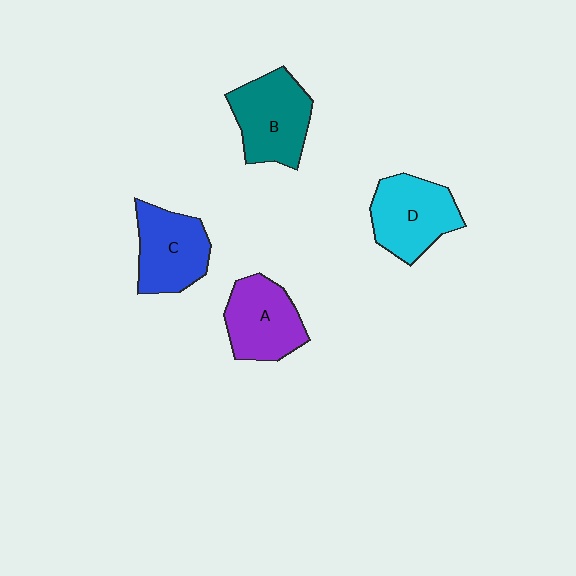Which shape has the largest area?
Shape B (teal).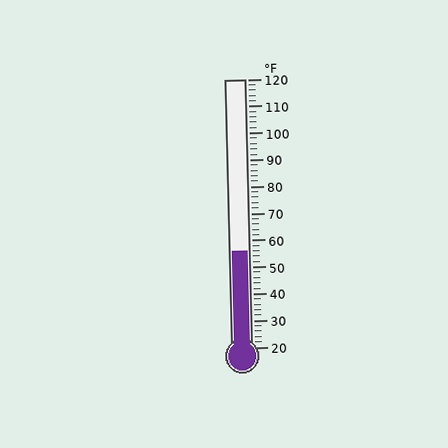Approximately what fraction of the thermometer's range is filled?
The thermometer is filled to approximately 35% of its range.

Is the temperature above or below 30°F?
The temperature is above 30°F.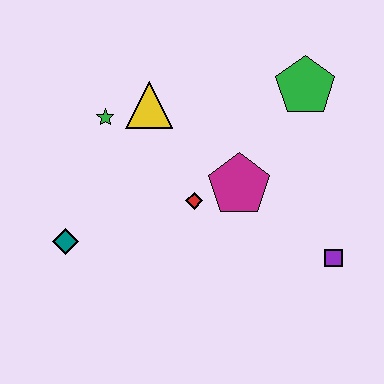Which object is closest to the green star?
The yellow triangle is closest to the green star.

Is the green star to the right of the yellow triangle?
No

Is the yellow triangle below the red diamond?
No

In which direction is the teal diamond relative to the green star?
The teal diamond is below the green star.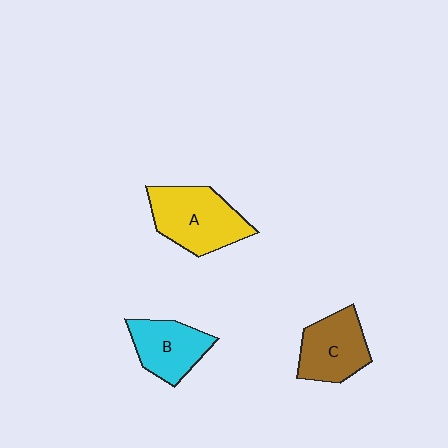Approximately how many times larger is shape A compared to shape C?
Approximately 1.3 times.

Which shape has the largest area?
Shape A (yellow).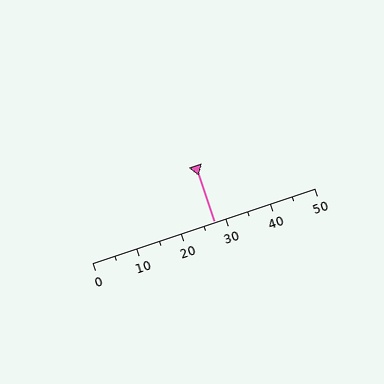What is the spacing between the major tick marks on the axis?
The major ticks are spaced 10 apart.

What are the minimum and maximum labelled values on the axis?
The axis runs from 0 to 50.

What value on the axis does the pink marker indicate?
The marker indicates approximately 27.5.